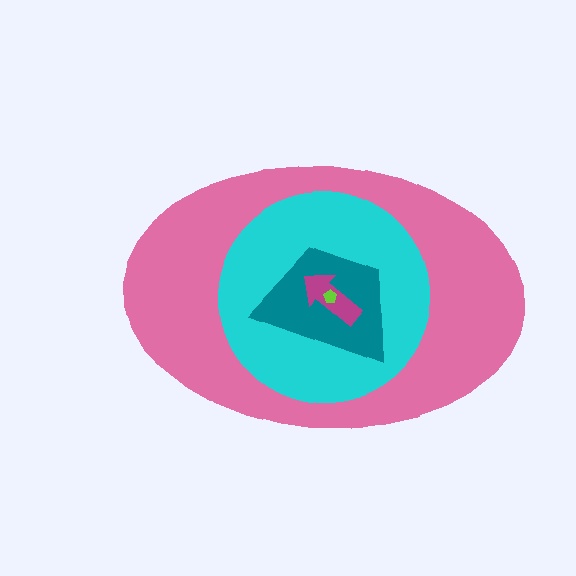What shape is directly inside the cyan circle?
The teal trapezoid.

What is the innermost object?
The lime pentagon.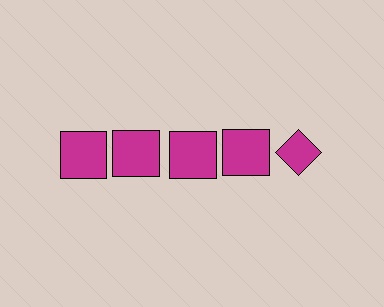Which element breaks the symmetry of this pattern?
The magenta diamond in the top row, rightmost column breaks the symmetry. All other shapes are magenta squares.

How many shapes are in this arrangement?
There are 5 shapes arranged in a grid pattern.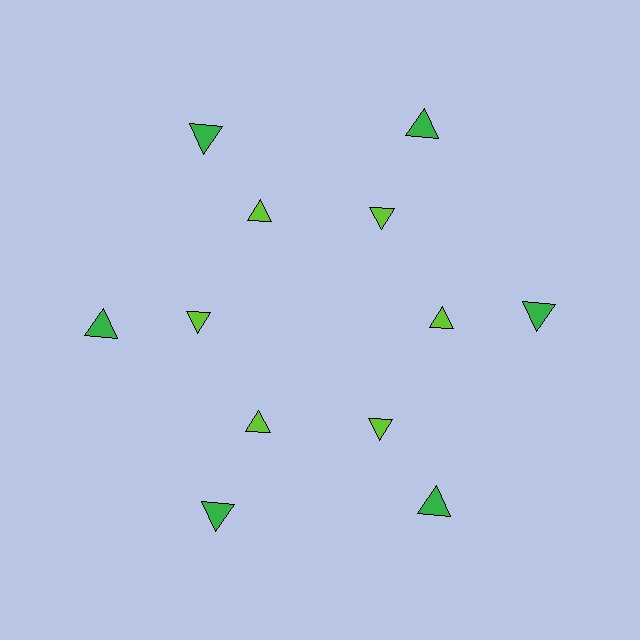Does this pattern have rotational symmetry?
Yes, this pattern has 6-fold rotational symmetry. It looks the same after rotating 60 degrees around the center.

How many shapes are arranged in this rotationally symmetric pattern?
There are 12 shapes, arranged in 6 groups of 2.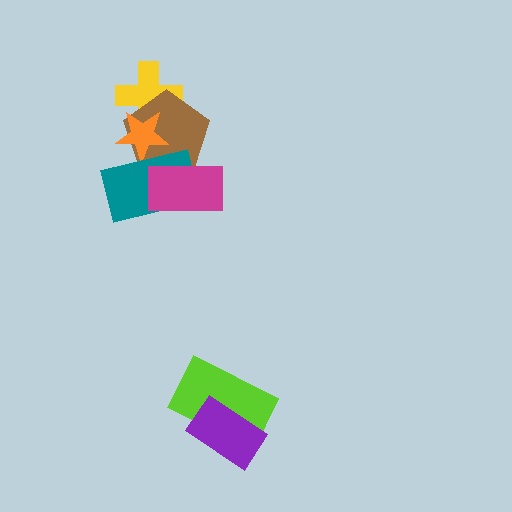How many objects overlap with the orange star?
3 objects overlap with the orange star.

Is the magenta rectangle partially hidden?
No, no other shape covers it.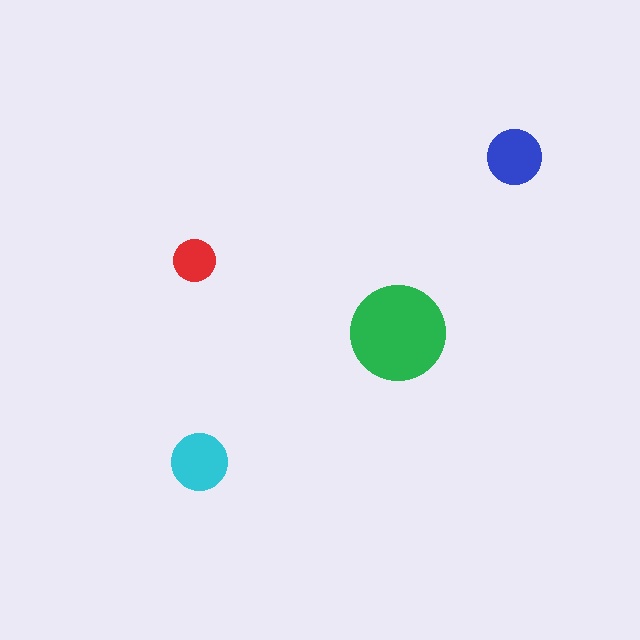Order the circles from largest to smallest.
the green one, the cyan one, the blue one, the red one.